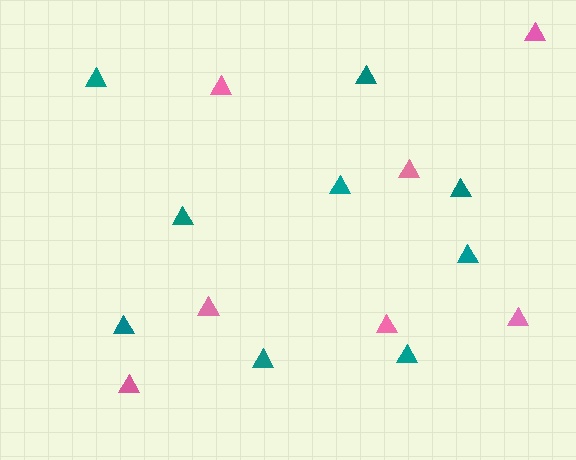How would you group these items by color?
There are 2 groups: one group of pink triangles (7) and one group of teal triangles (9).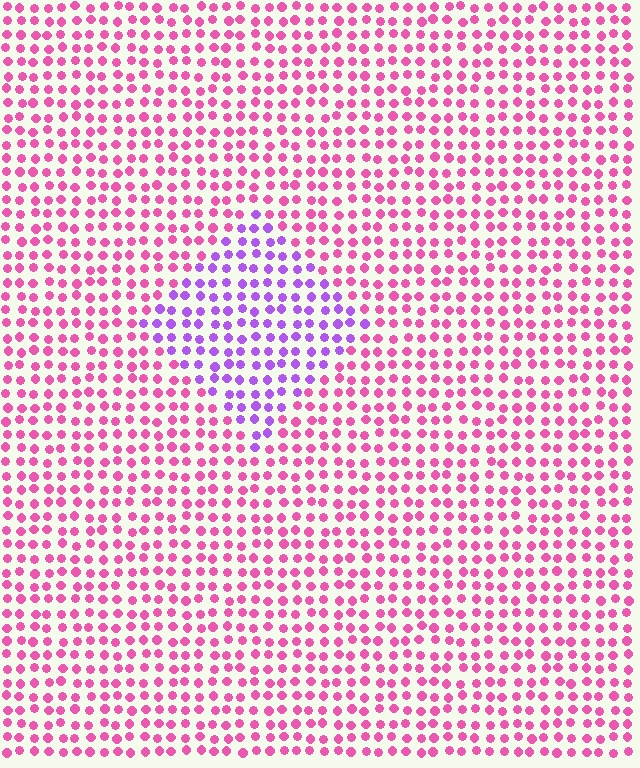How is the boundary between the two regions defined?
The boundary is defined purely by a slight shift in hue (about 49 degrees). Spacing, size, and orientation are identical on both sides.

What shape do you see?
I see a diamond.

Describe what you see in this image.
The image is filled with small pink elements in a uniform arrangement. A diamond-shaped region is visible where the elements are tinted to a slightly different hue, forming a subtle color boundary.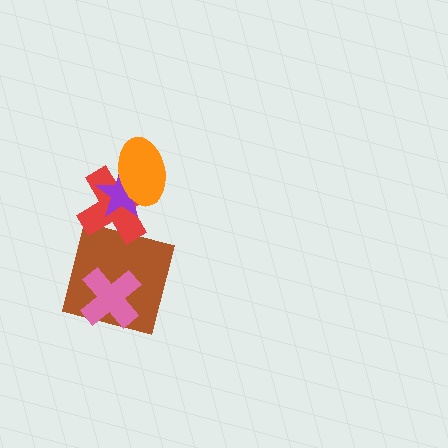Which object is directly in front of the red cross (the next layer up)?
The purple star is directly in front of the red cross.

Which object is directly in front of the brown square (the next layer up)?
The red cross is directly in front of the brown square.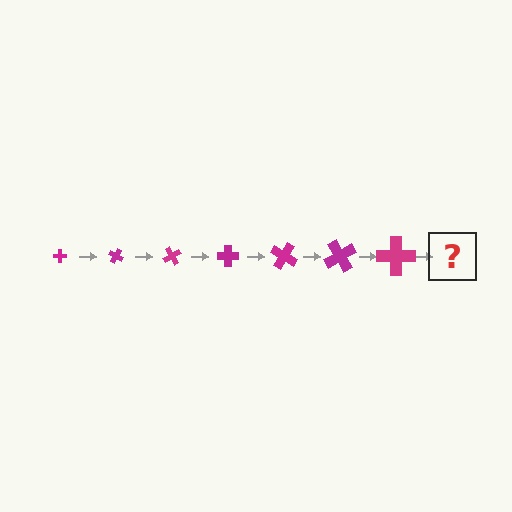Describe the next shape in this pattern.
It should be a cross, larger than the previous one and rotated 210 degrees from the start.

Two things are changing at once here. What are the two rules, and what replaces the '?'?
The two rules are that the cross grows larger each step and it rotates 30 degrees each step. The '?' should be a cross, larger than the previous one and rotated 210 degrees from the start.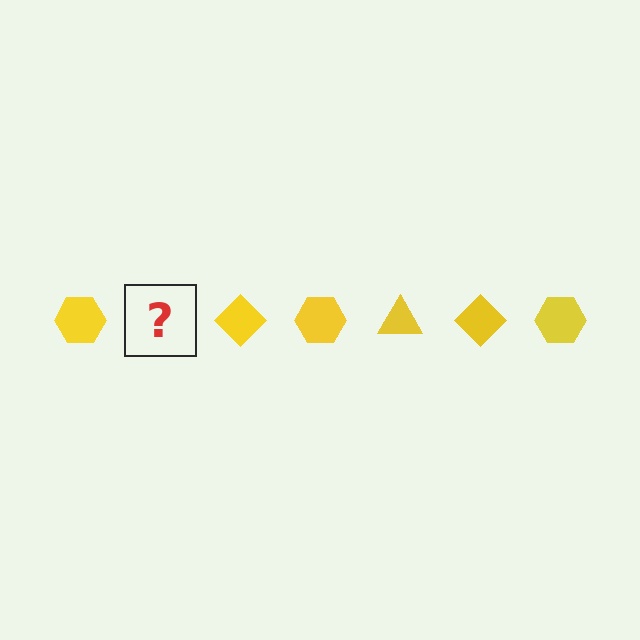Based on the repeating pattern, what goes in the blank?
The blank should be a yellow triangle.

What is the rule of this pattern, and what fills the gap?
The rule is that the pattern cycles through hexagon, triangle, diamond shapes in yellow. The gap should be filled with a yellow triangle.